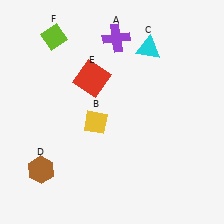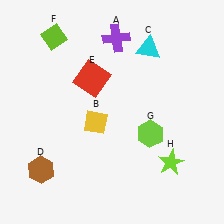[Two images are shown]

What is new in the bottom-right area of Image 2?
A lime star (H) was added in the bottom-right area of Image 2.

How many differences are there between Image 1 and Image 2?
There are 2 differences between the two images.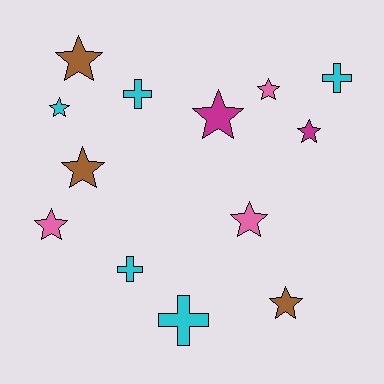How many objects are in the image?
There are 13 objects.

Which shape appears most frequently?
Star, with 9 objects.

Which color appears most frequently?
Cyan, with 5 objects.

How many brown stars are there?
There are 3 brown stars.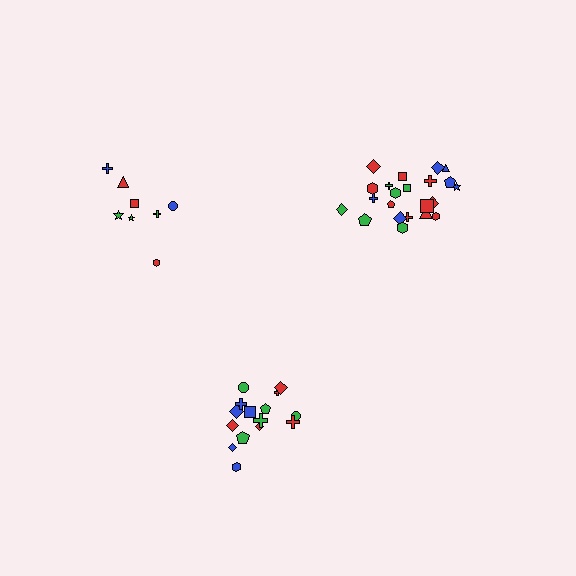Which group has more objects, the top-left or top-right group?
The top-right group.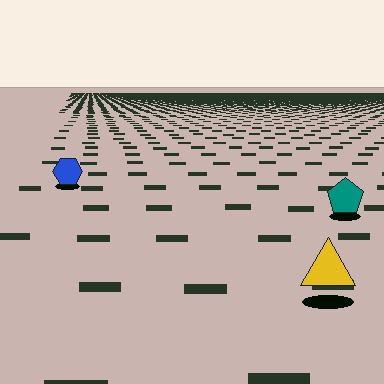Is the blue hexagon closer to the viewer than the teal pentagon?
No. The teal pentagon is closer — you can tell from the texture gradient: the ground texture is coarser near it.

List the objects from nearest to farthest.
From nearest to farthest: the yellow triangle, the teal pentagon, the blue hexagon.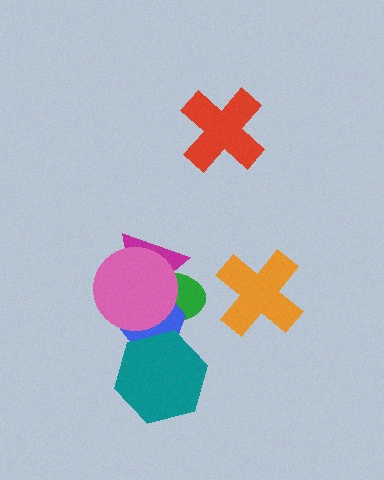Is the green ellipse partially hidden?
Yes, it is partially covered by another shape.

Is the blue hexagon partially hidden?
Yes, it is partially covered by another shape.